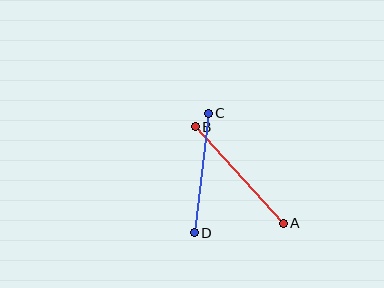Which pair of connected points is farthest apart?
Points A and B are farthest apart.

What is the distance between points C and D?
The distance is approximately 120 pixels.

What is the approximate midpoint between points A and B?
The midpoint is at approximately (239, 175) pixels.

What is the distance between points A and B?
The distance is approximately 131 pixels.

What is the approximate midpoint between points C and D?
The midpoint is at approximately (201, 173) pixels.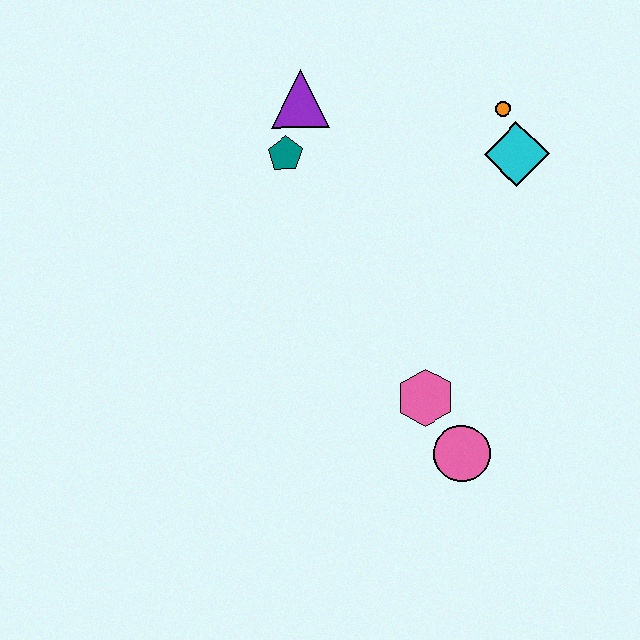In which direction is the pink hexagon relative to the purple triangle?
The pink hexagon is below the purple triangle.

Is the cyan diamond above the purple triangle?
No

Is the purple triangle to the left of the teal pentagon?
No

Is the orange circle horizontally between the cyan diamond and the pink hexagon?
Yes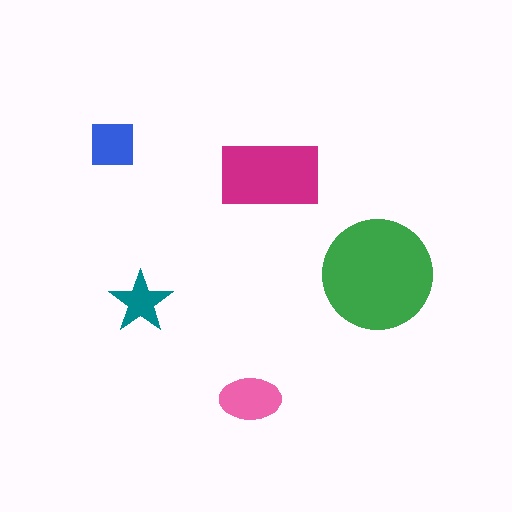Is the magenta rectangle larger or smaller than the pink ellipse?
Larger.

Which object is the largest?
The green circle.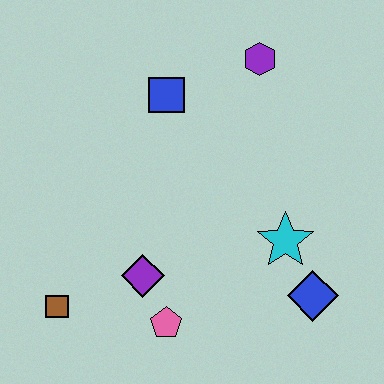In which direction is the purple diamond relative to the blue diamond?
The purple diamond is to the left of the blue diamond.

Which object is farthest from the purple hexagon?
The brown square is farthest from the purple hexagon.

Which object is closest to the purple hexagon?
The blue square is closest to the purple hexagon.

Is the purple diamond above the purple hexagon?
No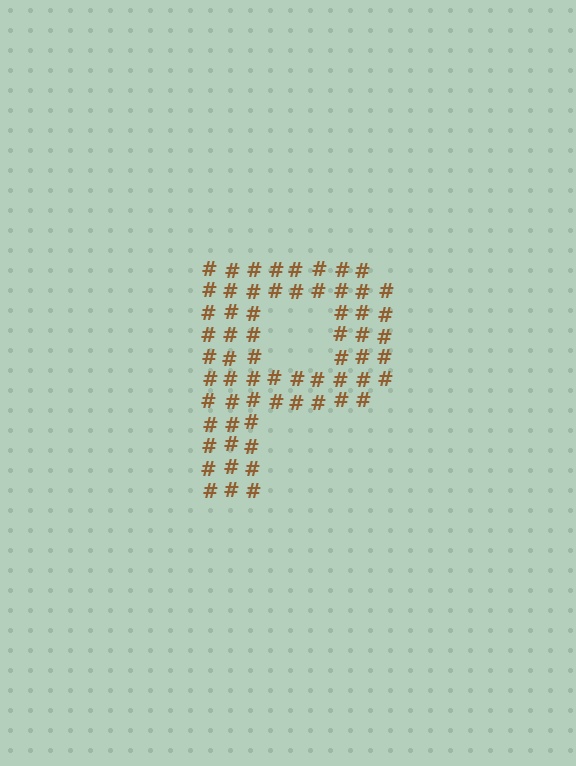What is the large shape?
The large shape is the letter P.